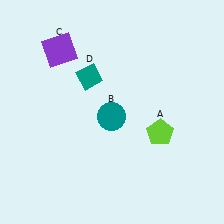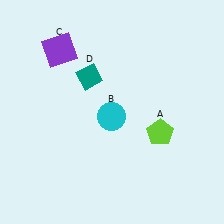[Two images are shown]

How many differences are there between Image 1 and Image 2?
There is 1 difference between the two images.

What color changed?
The circle (B) changed from teal in Image 1 to cyan in Image 2.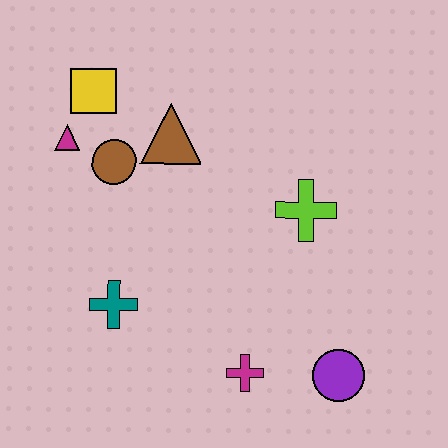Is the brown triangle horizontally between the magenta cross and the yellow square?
Yes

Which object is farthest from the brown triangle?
The purple circle is farthest from the brown triangle.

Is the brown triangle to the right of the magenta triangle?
Yes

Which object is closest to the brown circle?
The magenta triangle is closest to the brown circle.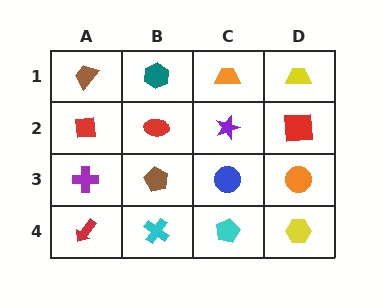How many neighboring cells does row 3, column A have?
3.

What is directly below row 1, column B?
A red ellipse.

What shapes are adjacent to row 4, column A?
A purple cross (row 3, column A), a cyan cross (row 4, column B).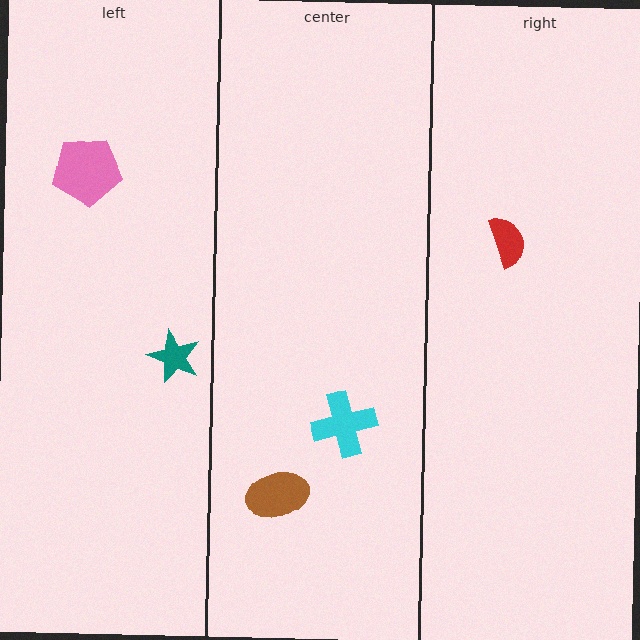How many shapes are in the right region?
1.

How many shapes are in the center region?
2.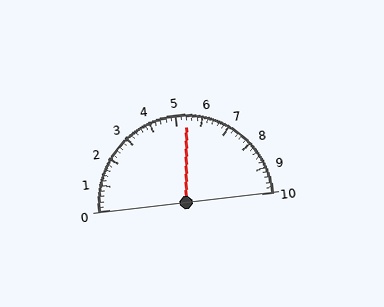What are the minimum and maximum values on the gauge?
The gauge ranges from 0 to 10.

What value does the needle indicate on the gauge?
The needle indicates approximately 5.4.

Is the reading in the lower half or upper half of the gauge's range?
The reading is in the upper half of the range (0 to 10).